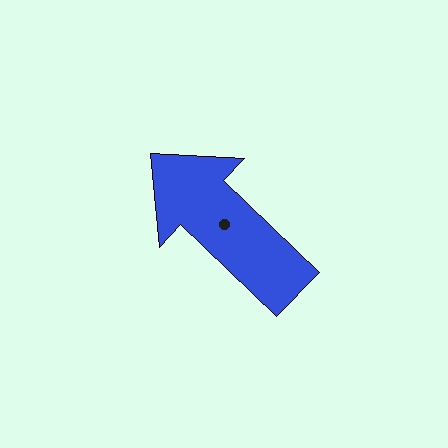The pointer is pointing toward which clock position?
Roughly 10 o'clock.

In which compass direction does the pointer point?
Northwest.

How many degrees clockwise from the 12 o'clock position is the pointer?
Approximately 314 degrees.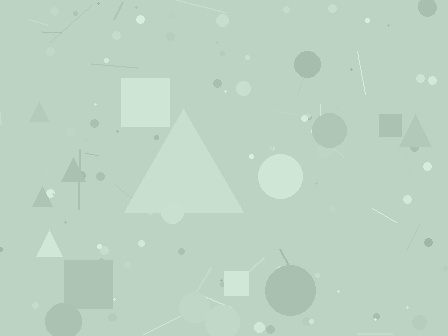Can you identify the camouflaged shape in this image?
The camouflaged shape is a triangle.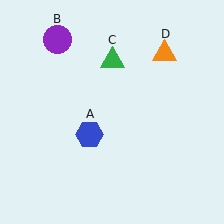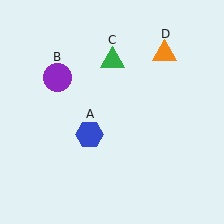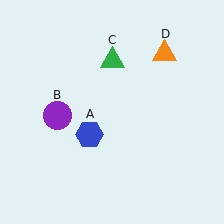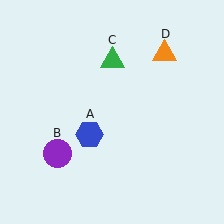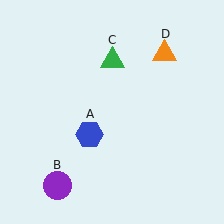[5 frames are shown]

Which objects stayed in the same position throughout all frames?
Blue hexagon (object A) and green triangle (object C) and orange triangle (object D) remained stationary.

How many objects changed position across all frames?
1 object changed position: purple circle (object B).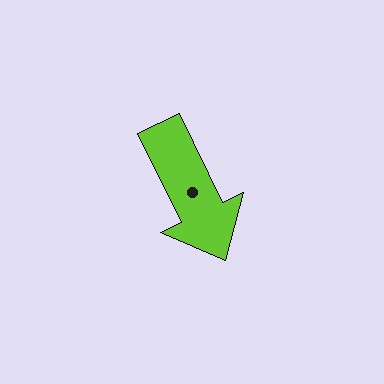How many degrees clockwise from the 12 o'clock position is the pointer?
Approximately 154 degrees.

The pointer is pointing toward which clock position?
Roughly 5 o'clock.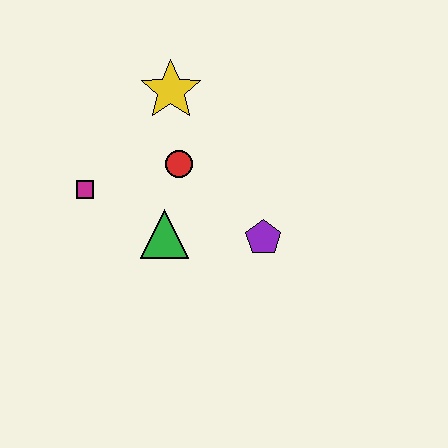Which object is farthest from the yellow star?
The purple pentagon is farthest from the yellow star.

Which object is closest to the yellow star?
The red circle is closest to the yellow star.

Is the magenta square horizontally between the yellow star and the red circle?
No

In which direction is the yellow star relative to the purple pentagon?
The yellow star is above the purple pentagon.